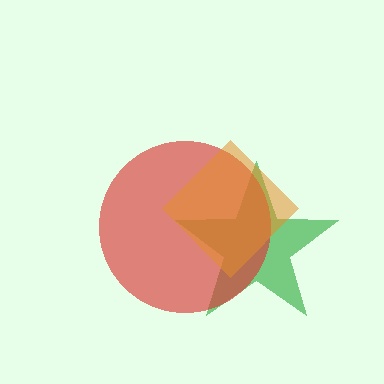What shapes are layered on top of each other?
The layered shapes are: a green star, a red circle, an orange diamond.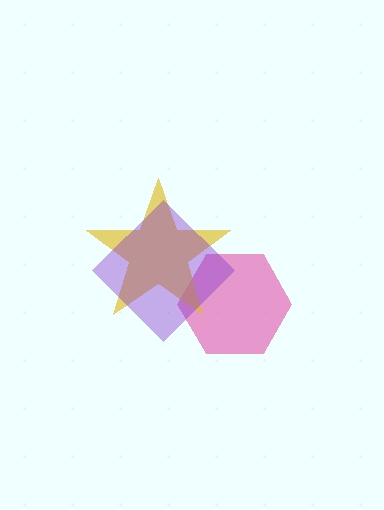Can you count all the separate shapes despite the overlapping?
Yes, there are 3 separate shapes.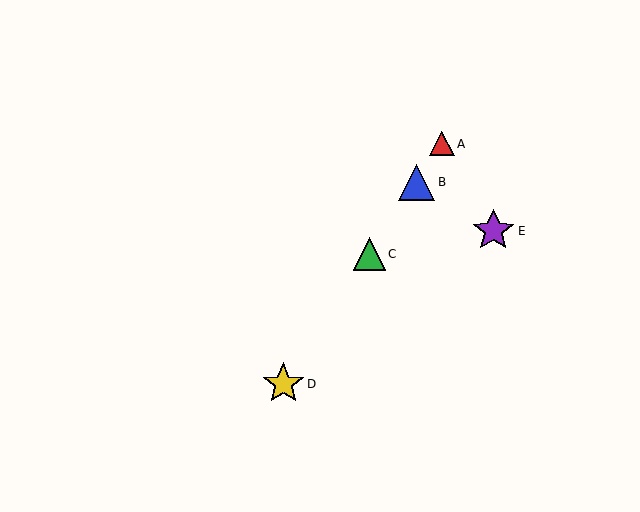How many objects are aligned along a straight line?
4 objects (A, B, C, D) are aligned along a straight line.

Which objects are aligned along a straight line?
Objects A, B, C, D are aligned along a straight line.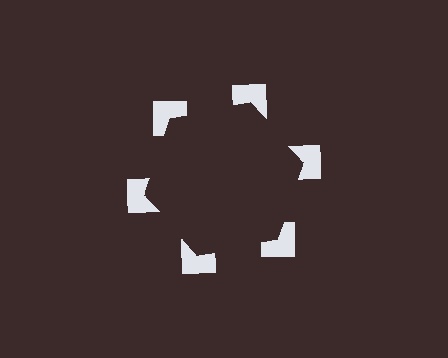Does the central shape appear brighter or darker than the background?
It typically appears slightly darker than the background, even though no actual brightness change is drawn.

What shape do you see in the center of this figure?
An illusory hexagon — its edges are inferred from the aligned wedge cuts in the notched squares, not physically drawn.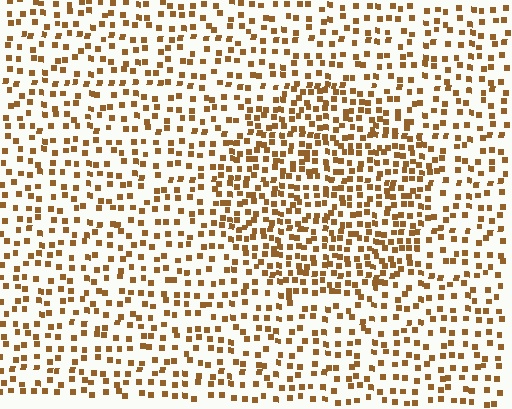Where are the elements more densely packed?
The elements are more densely packed inside the circle boundary.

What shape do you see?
I see a circle.